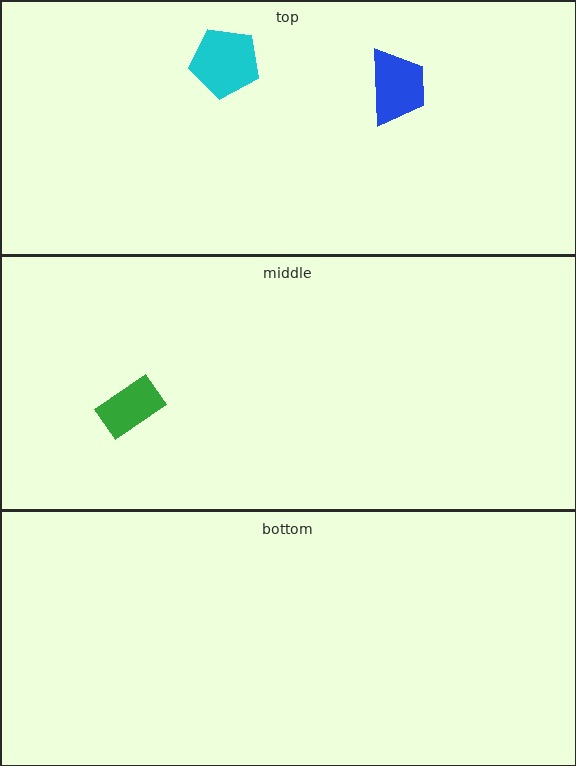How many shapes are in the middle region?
1.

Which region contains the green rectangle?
The middle region.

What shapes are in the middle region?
The green rectangle.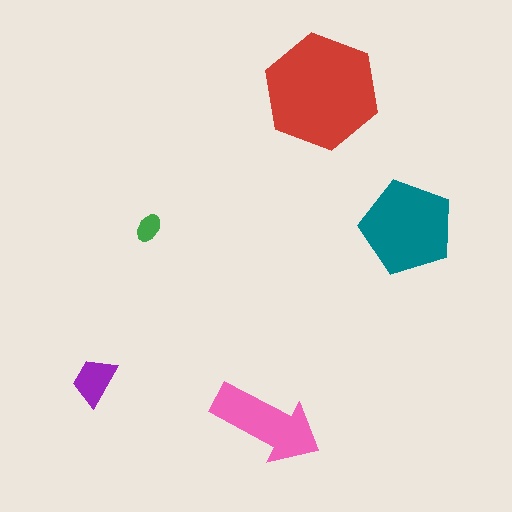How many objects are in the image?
There are 5 objects in the image.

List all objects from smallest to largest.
The green ellipse, the purple trapezoid, the pink arrow, the teal pentagon, the red hexagon.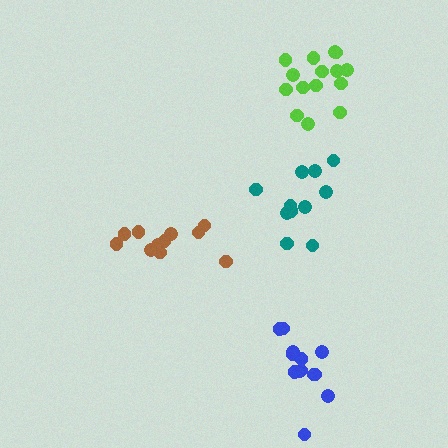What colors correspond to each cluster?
The clusters are colored: lime, blue, brown, teal.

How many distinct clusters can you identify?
There are 4 distinct clusters.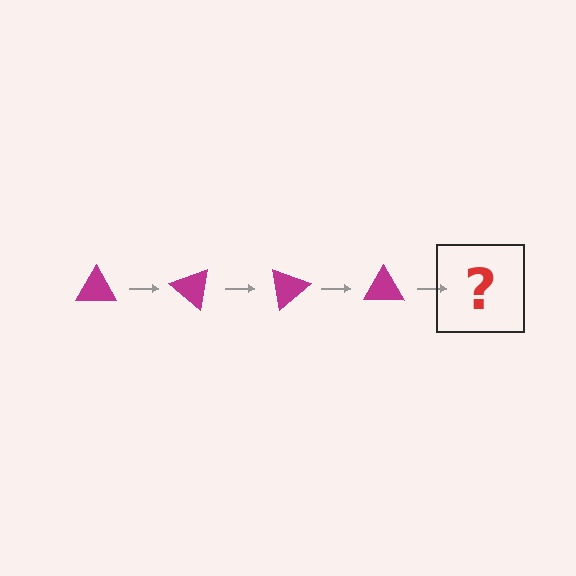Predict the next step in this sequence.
The next step is a magenta triangle rotated 160 degrees.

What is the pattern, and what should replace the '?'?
The pattern is that the triangle rotates 40 degrees each step. The '?' should be a magenta triangle rotated 160 degrees.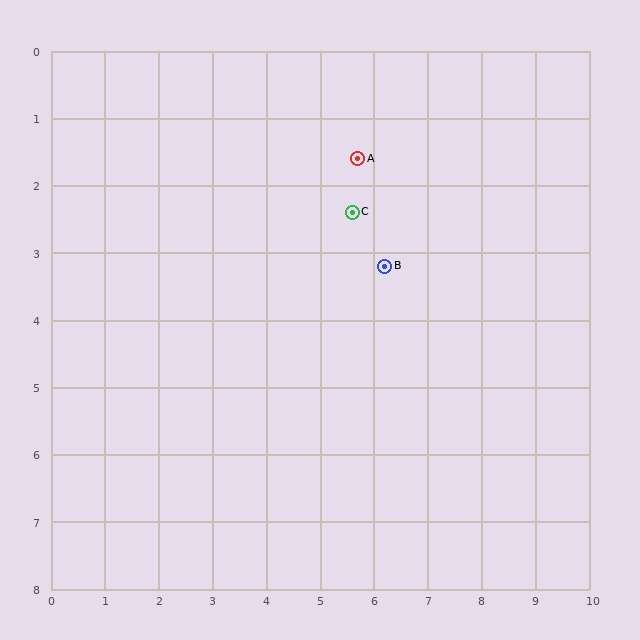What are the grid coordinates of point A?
Point A is at approximately (5.7, 1.6).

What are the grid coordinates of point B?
Point B is at approximately (6.2, 3.2).